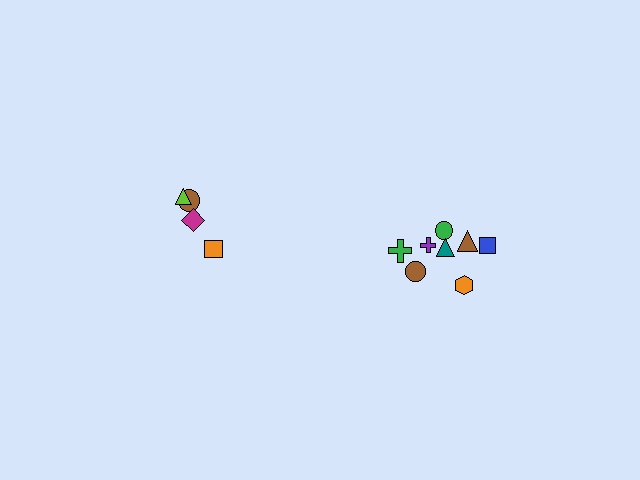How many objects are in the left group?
There are 4 objects.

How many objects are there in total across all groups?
There are 12 objects.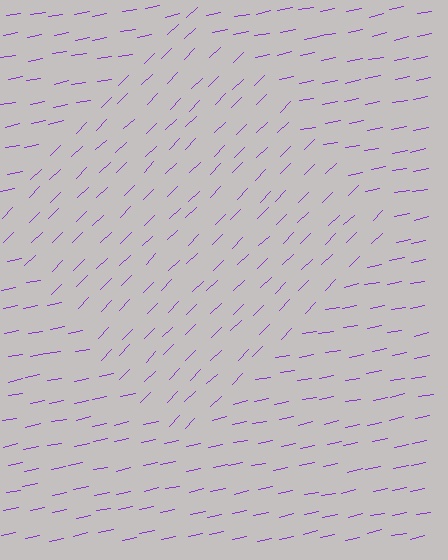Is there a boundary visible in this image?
Yes, there is a texture boundary formed by a change in line orientation.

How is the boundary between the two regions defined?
The boundary is defined purely by a change in line orientation (approximately 33 degrees difference). All lines are the same color and thickness.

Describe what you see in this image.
The image is filled with small purple line segments. A diamond region in the image has lines oriented differently from the surrounding lines, creating a visible texture boundary.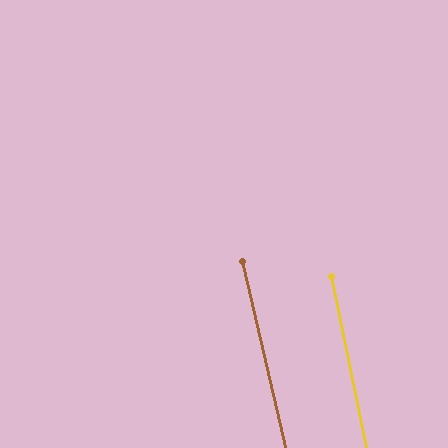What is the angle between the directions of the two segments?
Approximately 1 degree.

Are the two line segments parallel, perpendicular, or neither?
Parallel — their directions differ by only 1.4°.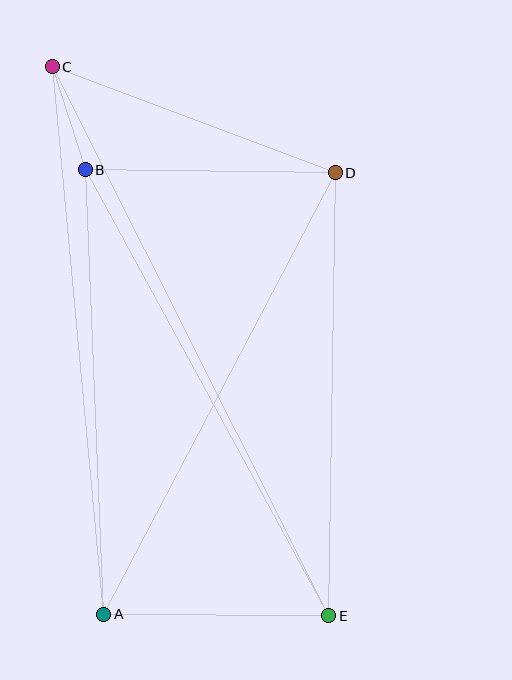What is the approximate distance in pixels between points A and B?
The distance between A and B is approximately 445 pixels.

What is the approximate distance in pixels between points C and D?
The distance between C and D is approximately 302 pixels.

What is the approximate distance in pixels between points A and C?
The distance between A and C is approximately 550 pixels.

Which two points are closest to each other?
Points B and C are closest to each other.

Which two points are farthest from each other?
Points C and E are farthest from each other.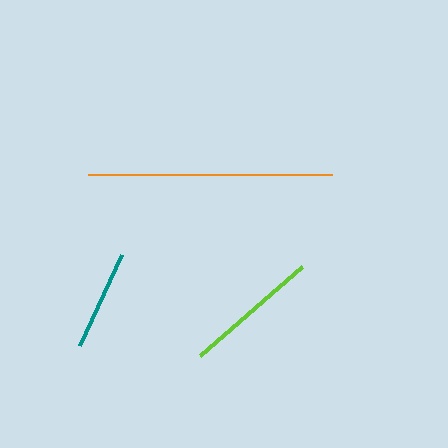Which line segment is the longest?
The orange line is the longest at approximately 244 pixels.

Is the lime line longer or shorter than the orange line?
The orange line is longer than the lime line.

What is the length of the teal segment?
The teal segment is approximately 100 pixels long.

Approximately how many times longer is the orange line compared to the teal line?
The orange line is approximately 2.4 times the length of the teal line.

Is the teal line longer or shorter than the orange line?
The orange line is longer than the teal line.